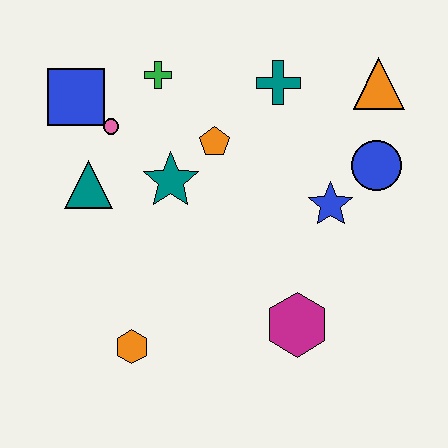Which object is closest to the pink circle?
The blue square is closest to the pink circle.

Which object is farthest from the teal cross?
The orange hexagon is farthest from the teal cross.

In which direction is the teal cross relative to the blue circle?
The teal cross is to the left of the blue circle.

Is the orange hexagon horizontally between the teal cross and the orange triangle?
No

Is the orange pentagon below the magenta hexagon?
No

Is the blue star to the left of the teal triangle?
No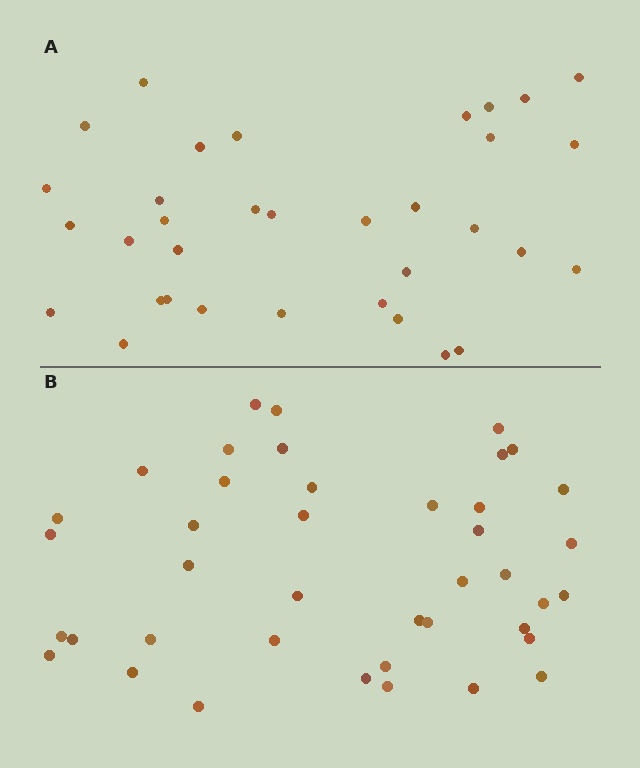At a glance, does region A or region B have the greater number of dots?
Region B (the bottom region) has more dots.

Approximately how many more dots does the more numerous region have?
Region B has roughly 8 or so more dots than region A.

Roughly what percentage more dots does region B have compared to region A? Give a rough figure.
About 20% more.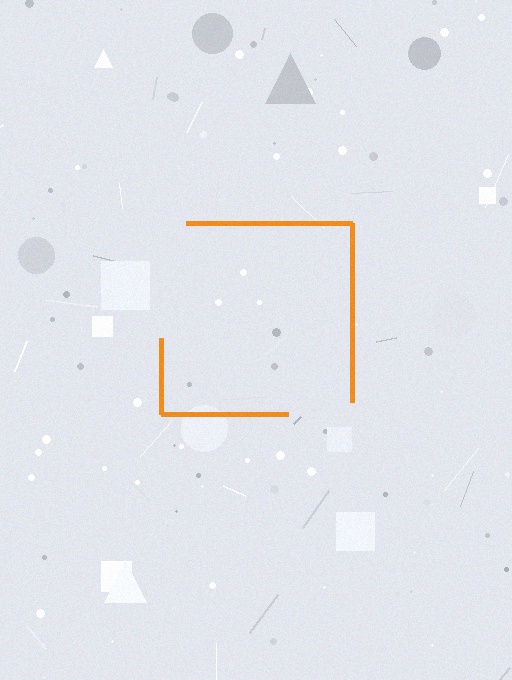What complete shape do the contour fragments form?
The contour fragments form a square.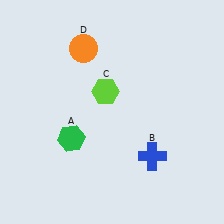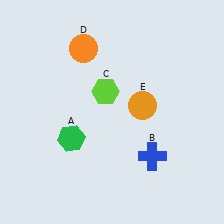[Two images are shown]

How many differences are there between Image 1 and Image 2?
There is 1 difference between the two images.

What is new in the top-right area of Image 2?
An orange circle (E) was added in the top-right area of Image 2.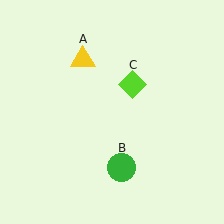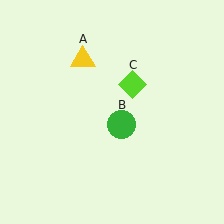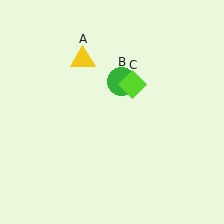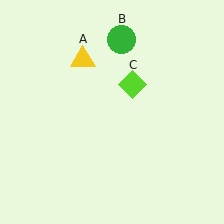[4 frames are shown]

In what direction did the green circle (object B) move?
The green circle (object B) moved up.